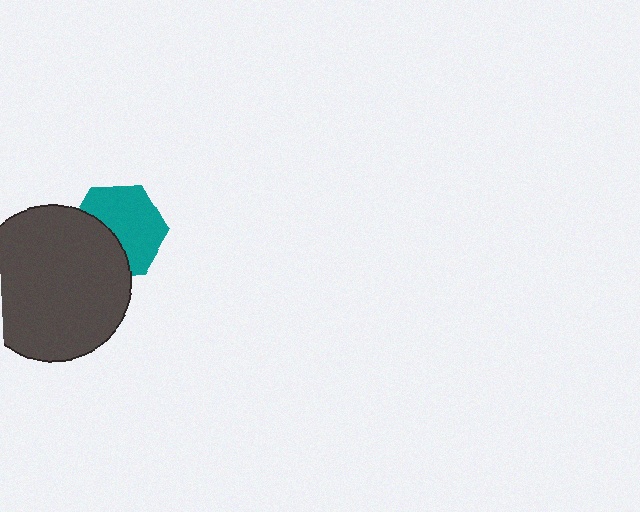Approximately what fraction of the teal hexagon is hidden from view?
Roughly 38% of the teal hexagon is hidden behind the dark gray circle.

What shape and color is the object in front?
The object in front is a dark gray circle.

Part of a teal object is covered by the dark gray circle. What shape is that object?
It is a hexagon.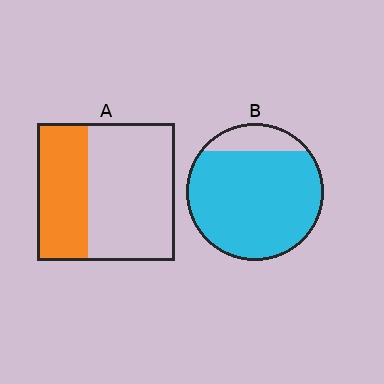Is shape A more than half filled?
No.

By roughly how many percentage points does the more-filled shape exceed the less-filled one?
By roughly 50 percentage points (B over A).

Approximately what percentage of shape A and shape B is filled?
A is approximately 35% and B is approximately 85%.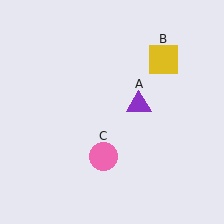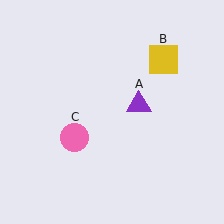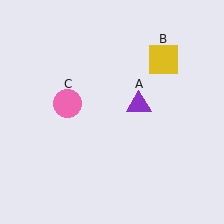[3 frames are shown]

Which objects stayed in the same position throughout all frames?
Purple triangle (object A) and yellow square (object B) remained stationary.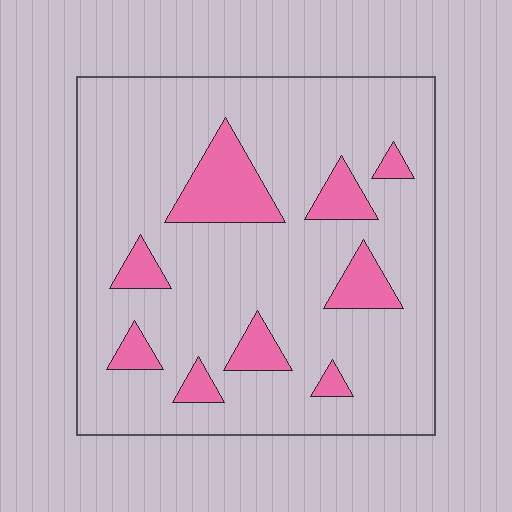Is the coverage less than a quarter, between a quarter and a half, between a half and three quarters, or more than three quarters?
Less than a quarter.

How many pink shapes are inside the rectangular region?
9.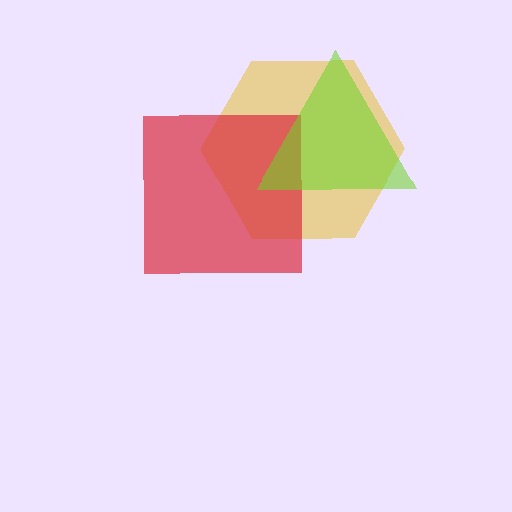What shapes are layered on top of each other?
The layered shapes are: a yellow hexagon, a red square, a lime triangle.